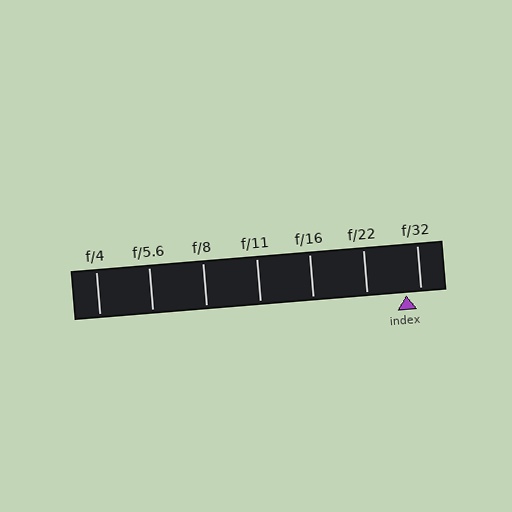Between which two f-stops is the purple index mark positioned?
The index mark is between f/22 and f/32.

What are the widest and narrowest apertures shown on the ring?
The widest aperture shown is f/4 and the narrowest is f/32.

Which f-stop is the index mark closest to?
The index mark is closest to f/32.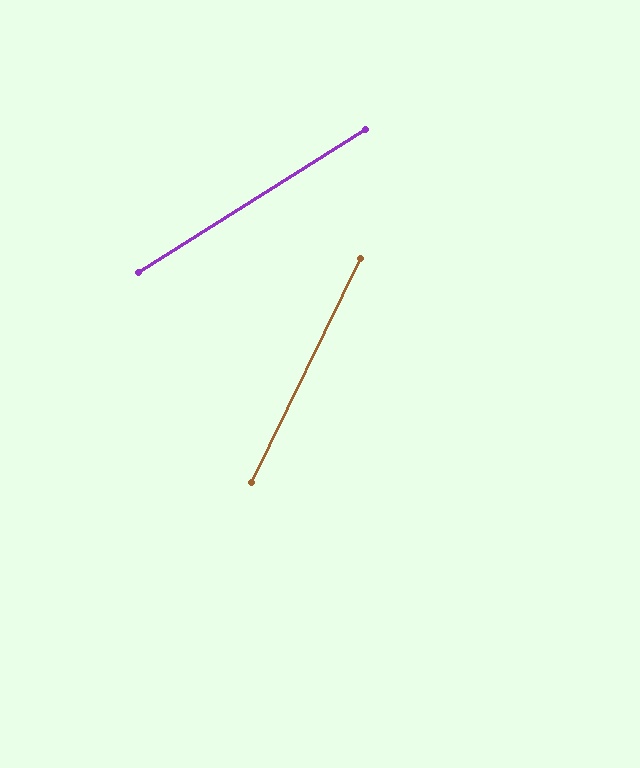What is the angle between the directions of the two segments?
Approximately 32 degrees.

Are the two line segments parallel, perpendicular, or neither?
Neither parallel nor perpendicular — they differ by about 32°.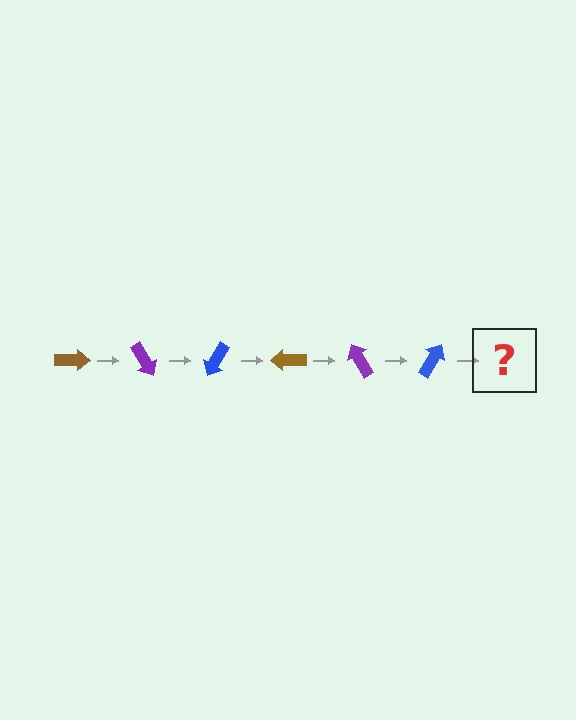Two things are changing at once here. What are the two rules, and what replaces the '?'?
The two rules are that it rotates 60 degrees each step and the color cycles through brown, purple, and blue. The '?' should be a brown arrow, rotated 360 degrees from the start.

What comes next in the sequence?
The next element should be a brown arrow, rotated 360 degrees from the start.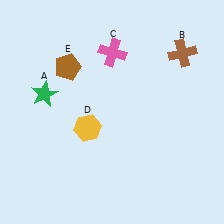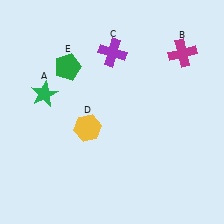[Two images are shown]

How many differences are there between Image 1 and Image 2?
There are 3 differences between the two images.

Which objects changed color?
B changed from brown to magenta. C changed from pink to purple. E changed from brown to green.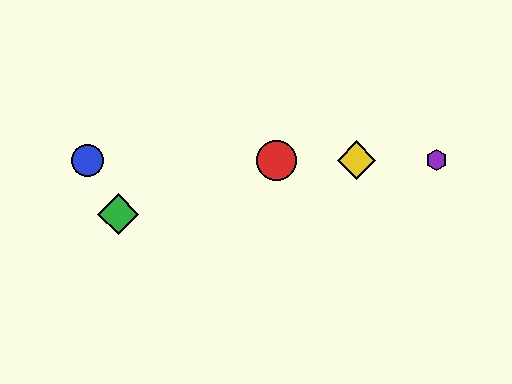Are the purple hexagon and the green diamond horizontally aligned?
No, the purple hexagon is at y≈160 and the green diamond is at y≈214.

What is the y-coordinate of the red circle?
The red circle is at y≈160.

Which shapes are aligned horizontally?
The red circle, the blue circle, the yellow diamond, the purple hexagon are aligned horizontally.